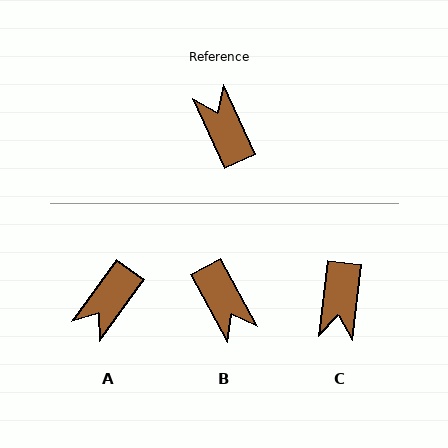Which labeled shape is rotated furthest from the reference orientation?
B, about 177 degrees away.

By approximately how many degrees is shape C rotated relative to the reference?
Approximately 148 degrees counter-clockwise.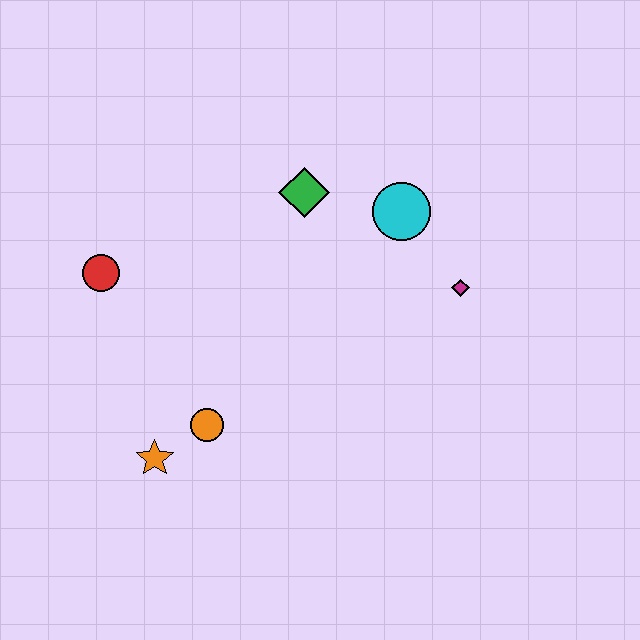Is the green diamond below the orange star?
No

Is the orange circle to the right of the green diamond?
No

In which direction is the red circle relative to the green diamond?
The red circle is to the left of the green diamond.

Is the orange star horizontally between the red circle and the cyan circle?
Yes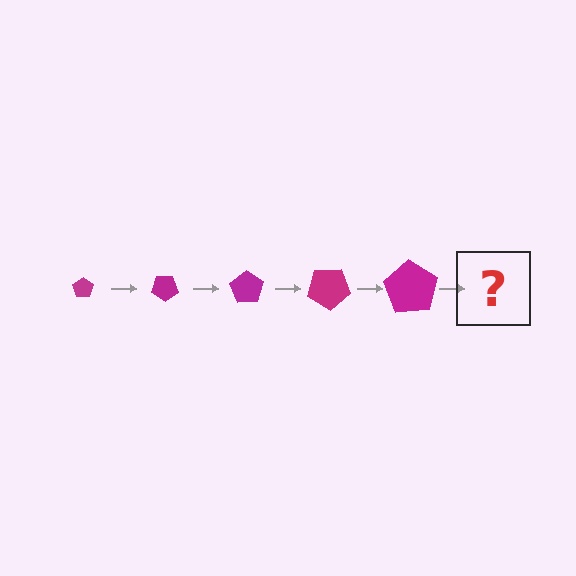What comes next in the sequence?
The next element should be a pentagon, larger than the previous one and rotated 175 degrees from the start.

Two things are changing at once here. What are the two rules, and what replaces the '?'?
The two rules are that the pentagon grows larger each step and it rotates 35 degrees each step. The '?' should be a pentagon, larger than the previous one and rotated 175 degrees from the start.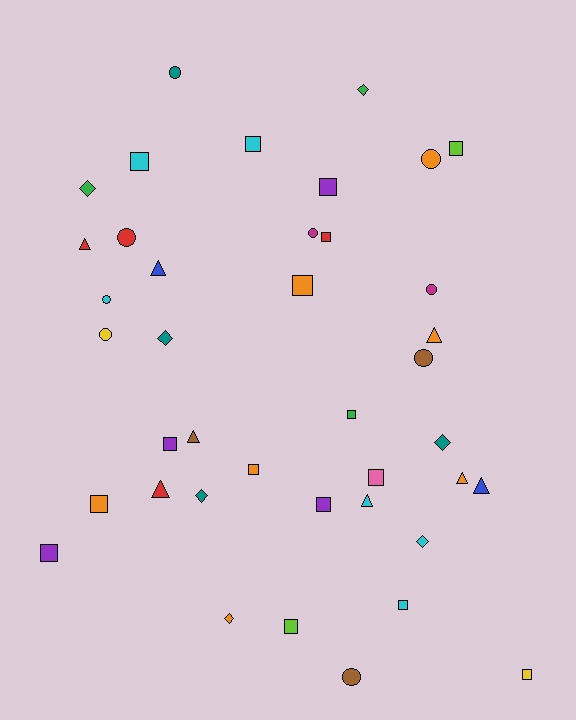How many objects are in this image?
There are 40 objects.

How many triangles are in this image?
There are 8 triangles.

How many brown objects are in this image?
There are 3 brown objects.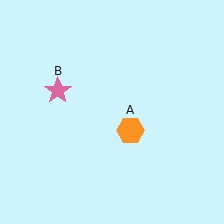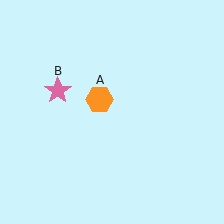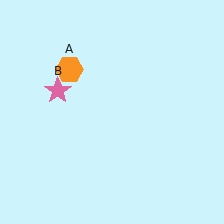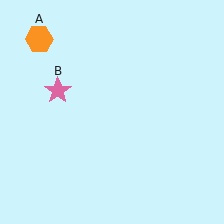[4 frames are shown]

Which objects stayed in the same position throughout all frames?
Pink star (object B) remained stationary.